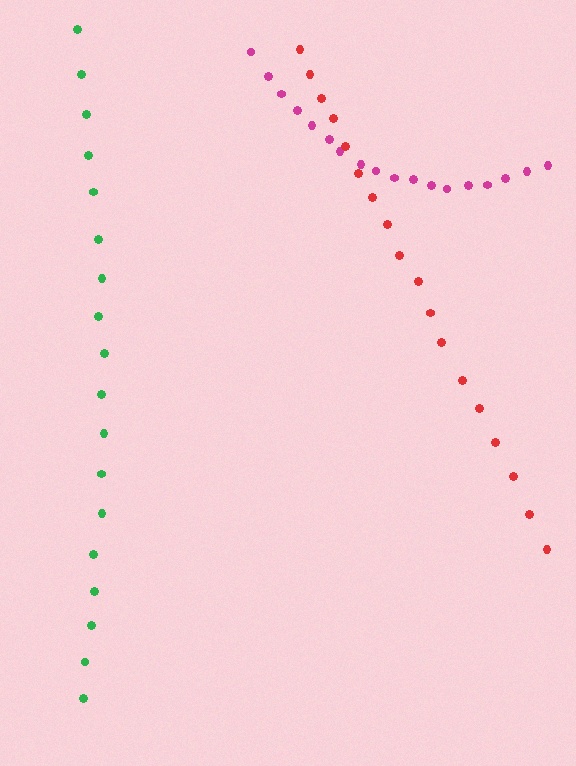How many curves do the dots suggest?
There are 3 distinct paths.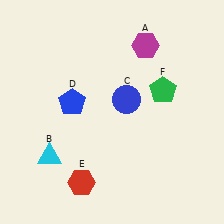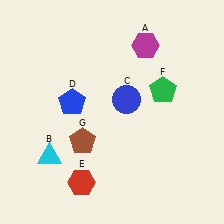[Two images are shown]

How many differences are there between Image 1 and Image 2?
There is 1 difference between the two images.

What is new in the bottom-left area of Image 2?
A brown pentagon (G) was added in the bottom-left area of Image 2.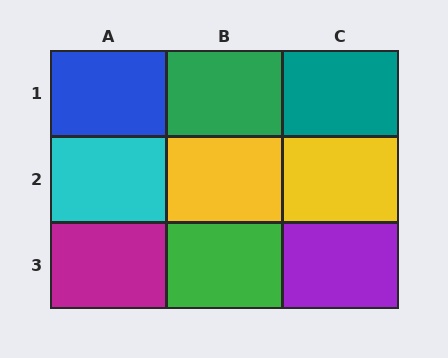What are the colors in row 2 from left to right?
Cyan, yellow, yellow.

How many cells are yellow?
2 cells are yellow.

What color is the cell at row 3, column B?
Green.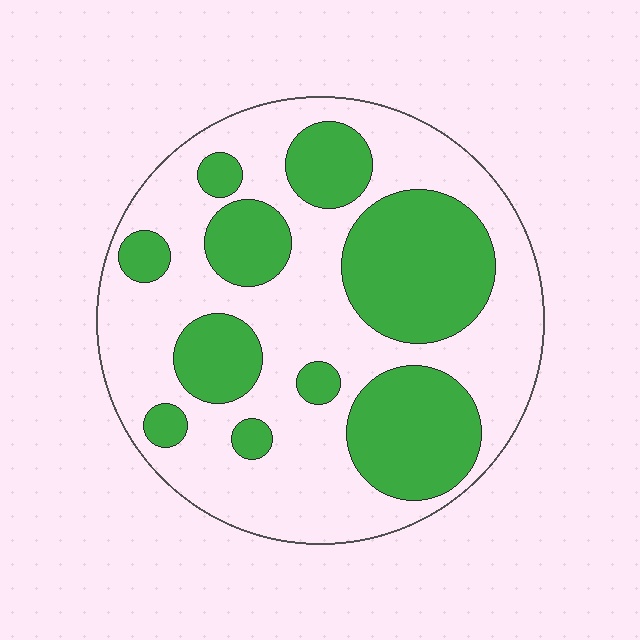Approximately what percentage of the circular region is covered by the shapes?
Approximately 40%.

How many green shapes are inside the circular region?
10.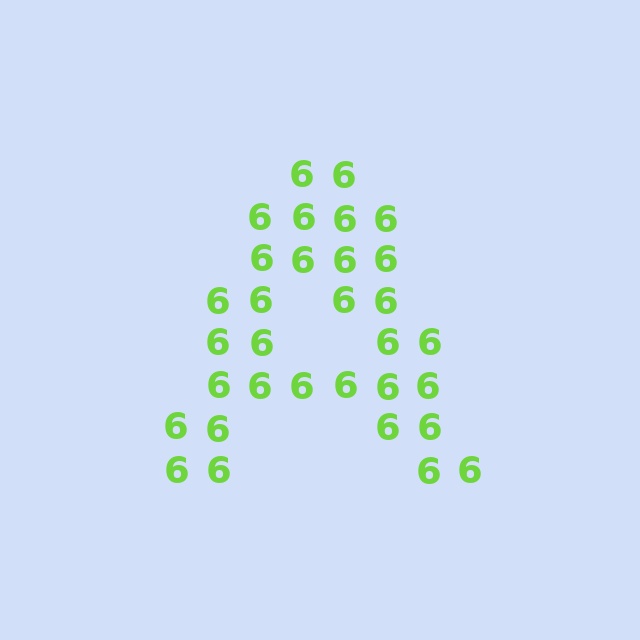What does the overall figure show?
The overall figure shows the letter A.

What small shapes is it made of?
It is made of small digit 6's.